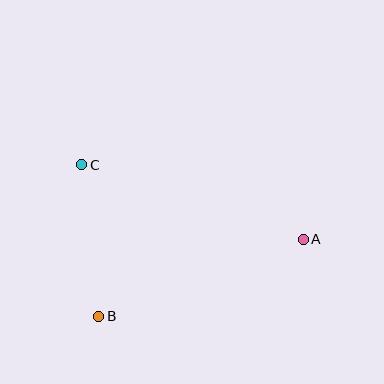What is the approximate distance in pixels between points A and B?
The distance between A and B is approximately 219 pixels.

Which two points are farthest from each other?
Points A and C are farthest from each other.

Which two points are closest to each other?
Points B and C are closest to each other.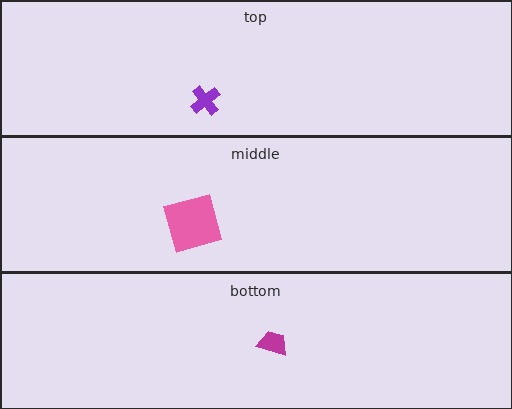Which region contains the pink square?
The middle region.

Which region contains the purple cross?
The top region.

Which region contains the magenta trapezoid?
The bottom region.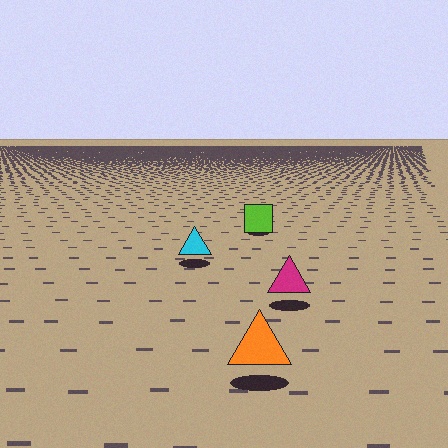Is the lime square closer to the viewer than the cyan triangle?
No. The cyan triangle is closer — you can tell from the texture gradient: the ground texture is coarser near it.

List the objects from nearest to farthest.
From nearest to farthest: the orange triangle, the magenta triangle, the cyan triangle, the lime square.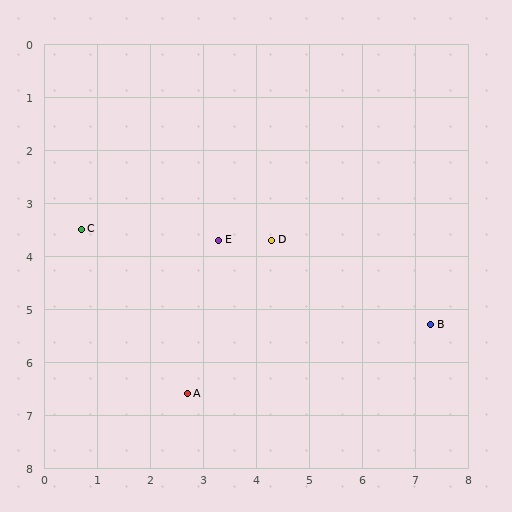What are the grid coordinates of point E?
Point E is at approximately (3.3, 3.7).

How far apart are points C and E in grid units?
Points C and E are about 2.6 grid units apart.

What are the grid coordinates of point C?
Point C is at approximately (0.7, 3.5).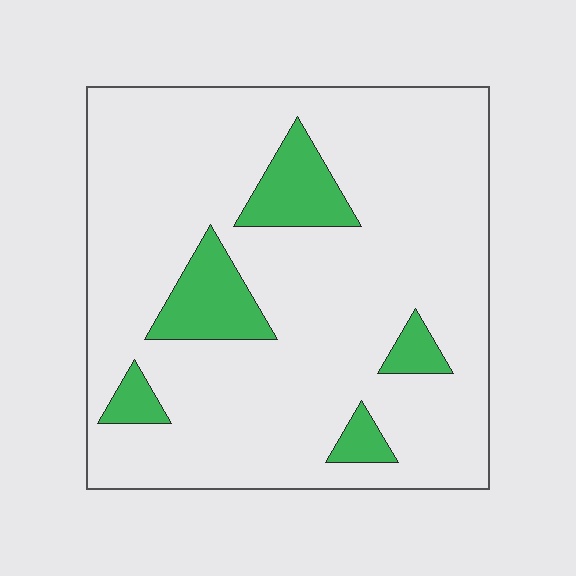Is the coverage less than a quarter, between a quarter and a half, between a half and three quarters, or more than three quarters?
Less than a quarter.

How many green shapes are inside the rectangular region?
5.